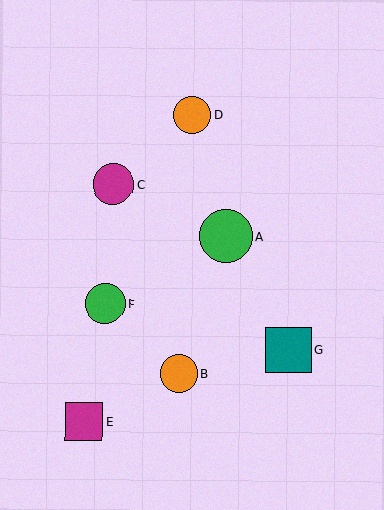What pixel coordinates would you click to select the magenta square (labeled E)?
Click at (84, 422) to select the magenta square E.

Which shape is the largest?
The green circle (labeled A) is the largest.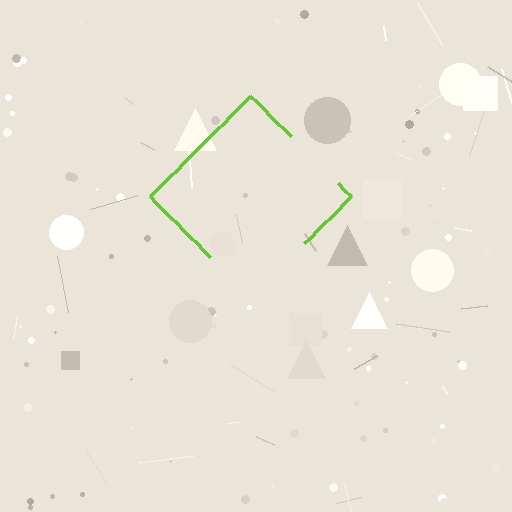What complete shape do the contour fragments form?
The contour fragments form a diamond.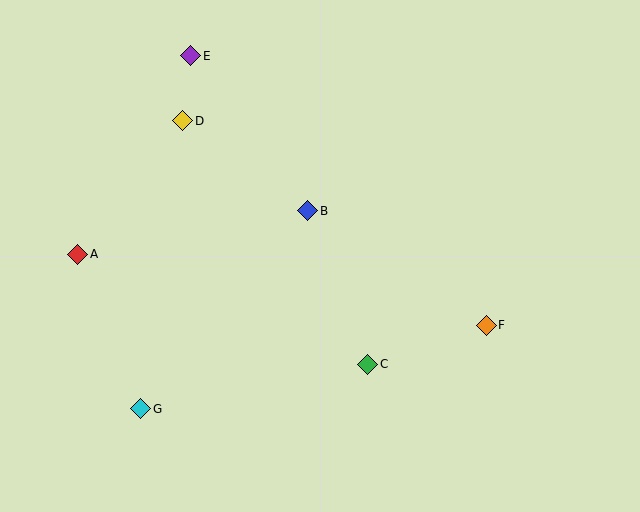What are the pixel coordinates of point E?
Point E is at (191, 56).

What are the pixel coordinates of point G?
Point G is at (141, 409).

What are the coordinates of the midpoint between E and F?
The midpoint between E and F is at (338, 191).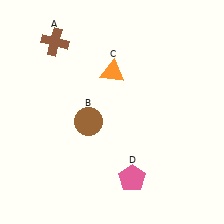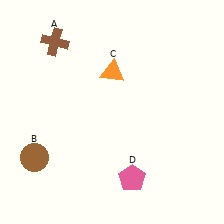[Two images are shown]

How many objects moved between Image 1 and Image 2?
1 object moved between the two images.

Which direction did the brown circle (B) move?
The brown circle (B) moved left.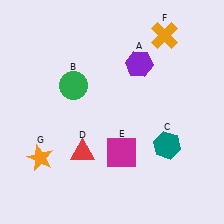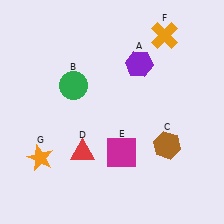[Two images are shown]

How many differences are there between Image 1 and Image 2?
There is 1 difference between the two images.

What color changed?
The hexagon (C) changed from teal in Image 1 to brown in Image 2.